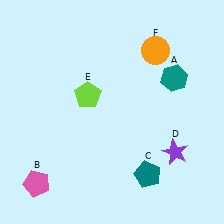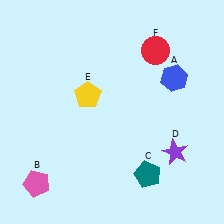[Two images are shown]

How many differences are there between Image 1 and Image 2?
There are 3 differences between the two images.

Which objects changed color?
A changed from teal to blue. E changed from lime to yellow. F changed from orange to red.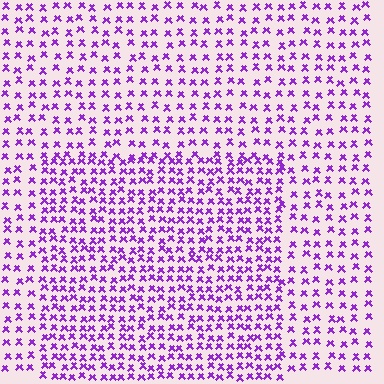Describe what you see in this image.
The image contains small purple elements arranged at two different densities. A rectangle-shaped region is visible where the elements are more densely packed than the surrounding area.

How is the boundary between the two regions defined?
The boundary is defined by a change in element density (approximately 1.6x ratio). All elements are the same color, size, and shape.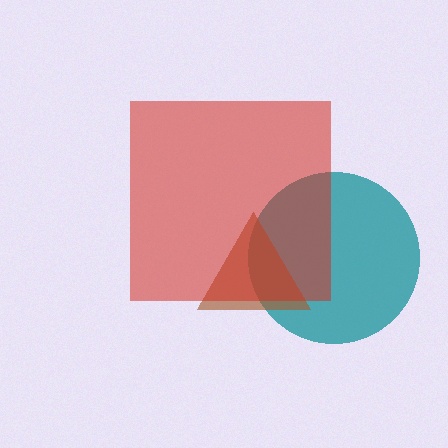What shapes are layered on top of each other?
The layered shapes are: a teal circle, a brown triangle, a red square.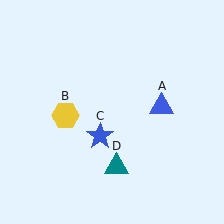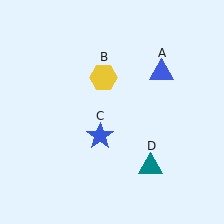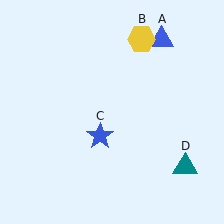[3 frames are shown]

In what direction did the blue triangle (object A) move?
The blue triangle (object A) moved up.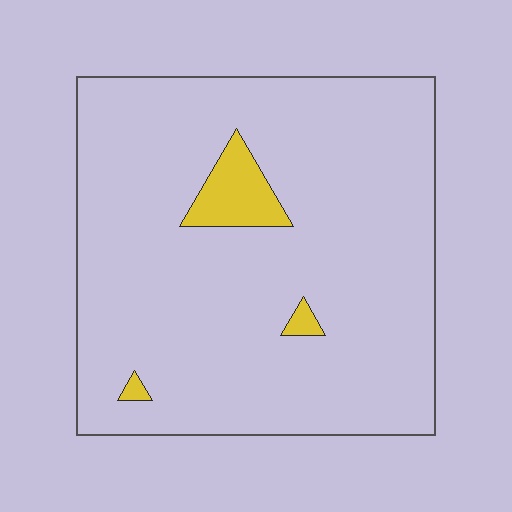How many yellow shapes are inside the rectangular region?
3.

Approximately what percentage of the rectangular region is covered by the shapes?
Approximately 5%.